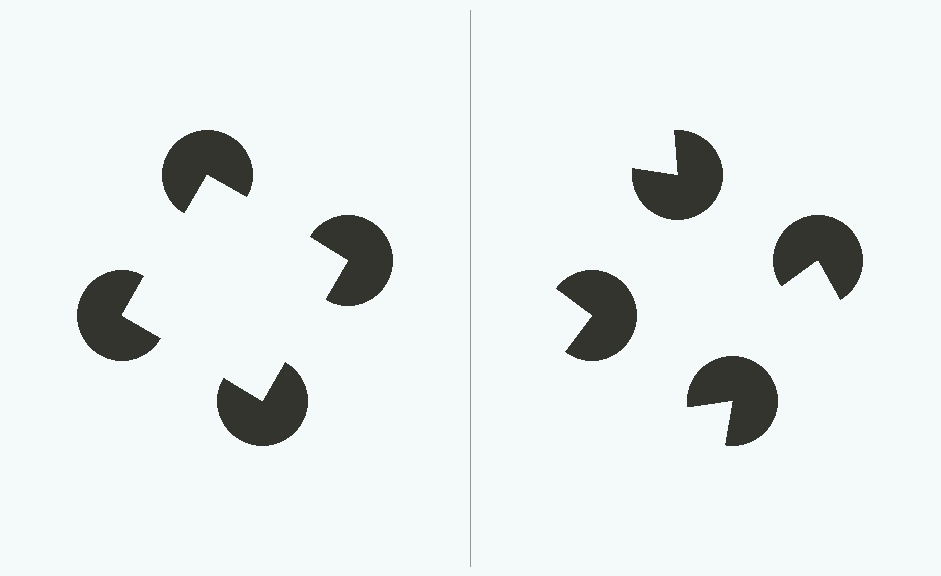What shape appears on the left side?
An illusory square.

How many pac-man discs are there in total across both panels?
8 — 4 on each side.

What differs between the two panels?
The pac-man discs are positioned identically on both sides; only the wedge orientations differ. On the left they align to a square; on the right they are misaligned.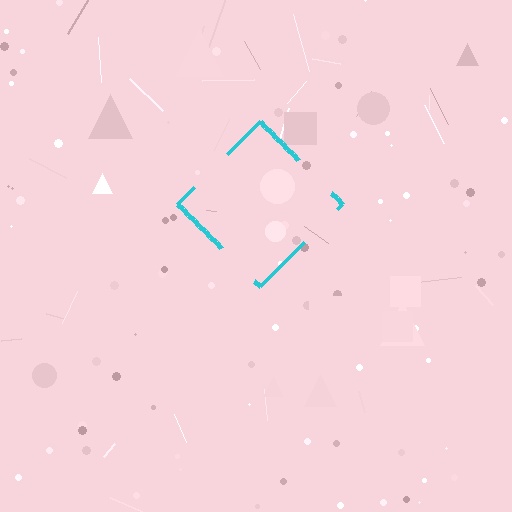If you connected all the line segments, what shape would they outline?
They would outline a diamond.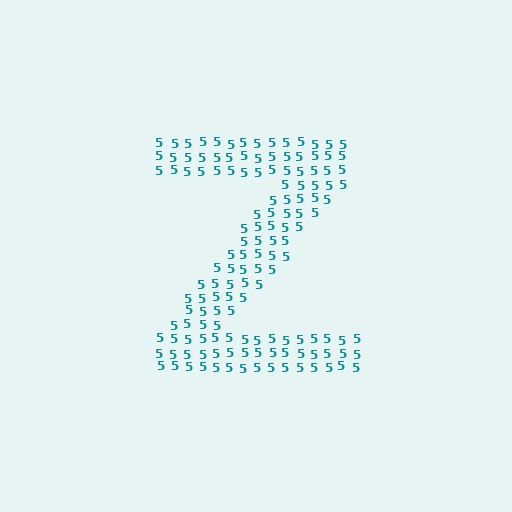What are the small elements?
The small elements are digit 5's.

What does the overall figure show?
The overall figure shows the letter Z.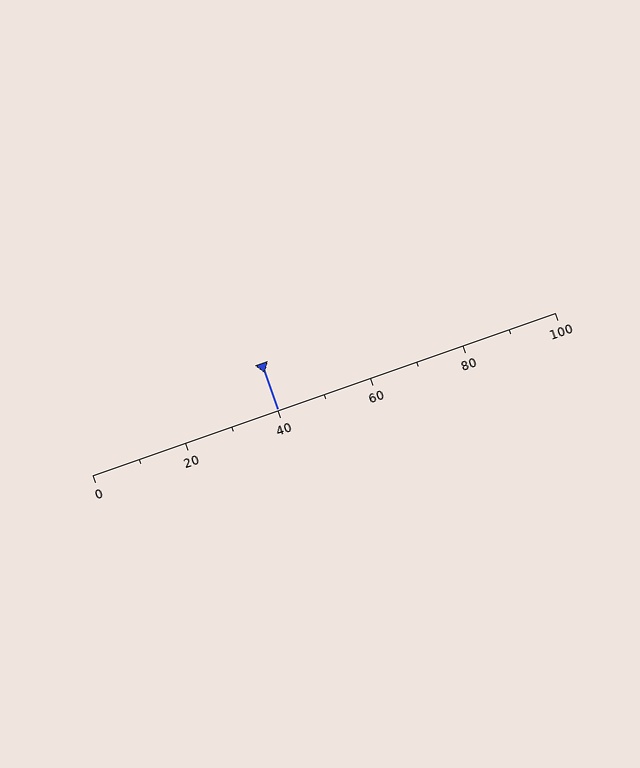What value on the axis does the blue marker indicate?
The marker indicates approximately 40.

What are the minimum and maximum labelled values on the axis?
The axis runs from 0 to 100.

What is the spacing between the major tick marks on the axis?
The major ticks are spaced 20 apart.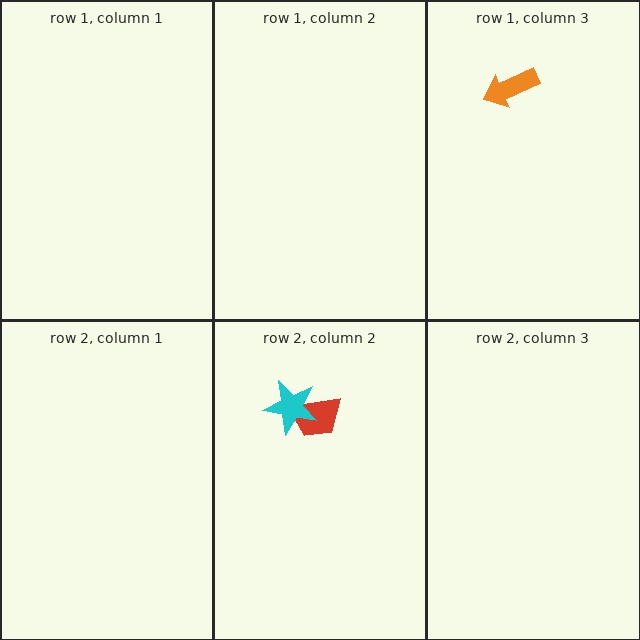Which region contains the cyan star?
The row 2, column 2 region.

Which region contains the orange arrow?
The row 1, column 3 region.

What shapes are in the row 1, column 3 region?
The orange arrow.